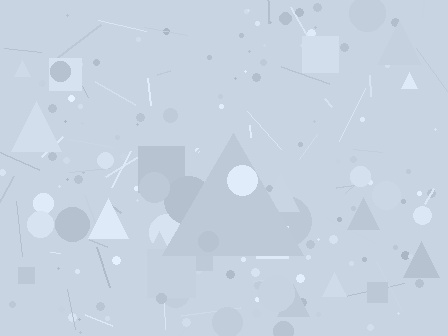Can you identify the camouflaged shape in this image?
The camouflaged shape is a triangle.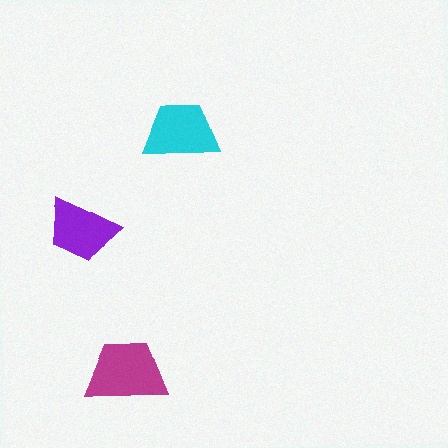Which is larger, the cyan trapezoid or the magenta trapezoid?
The magenta one.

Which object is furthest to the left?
The purple trapezoid is leftmost.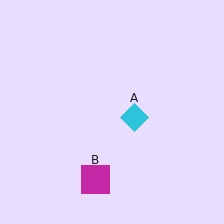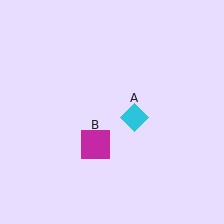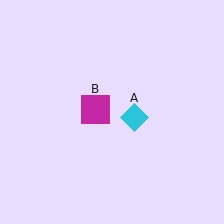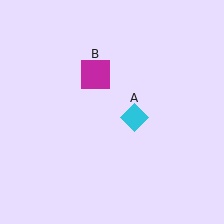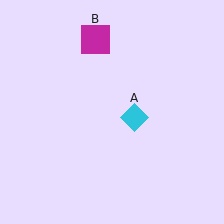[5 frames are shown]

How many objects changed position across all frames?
1 object changed position: magenta square (object B).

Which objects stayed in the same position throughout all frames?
Cyan diamond (object A) remained stationary.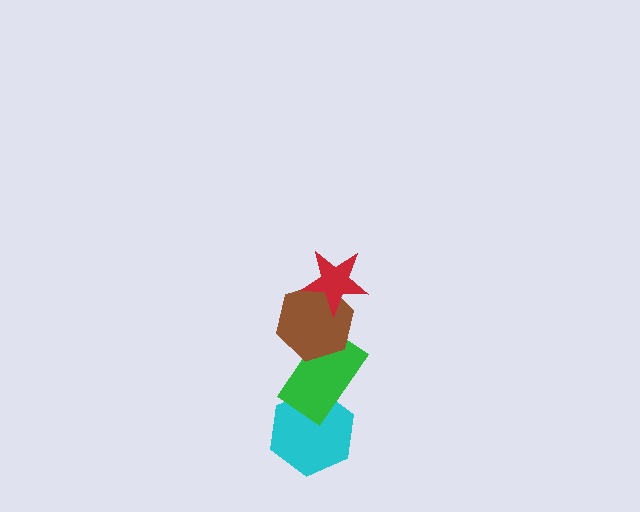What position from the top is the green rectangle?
The green rectangle is 3rd from the top.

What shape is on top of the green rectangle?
The brown hexagon is on top of the green rectangle.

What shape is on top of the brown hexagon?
The red star is on top of the brown hexagon.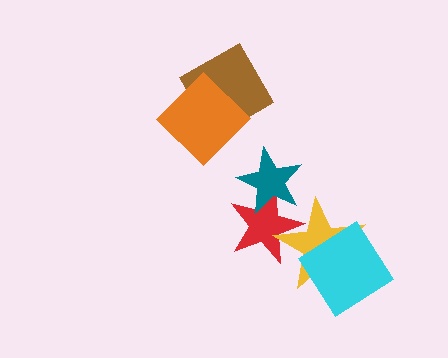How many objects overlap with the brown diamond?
1 object overlaps with the brown diamond.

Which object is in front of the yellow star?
The cyan diamond is in front of the yellow star.